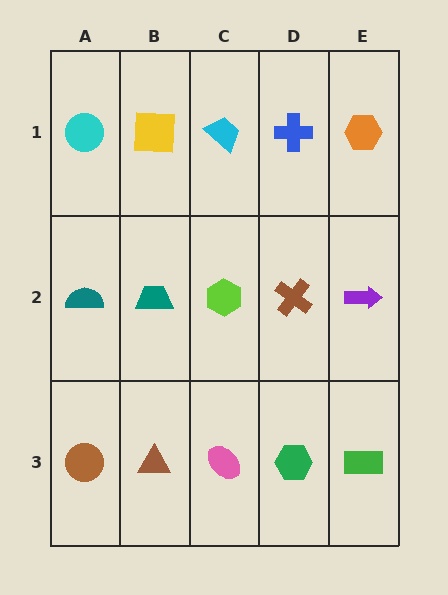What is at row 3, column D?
A green hexagon.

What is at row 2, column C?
A lime hexagon.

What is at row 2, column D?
A brown cross.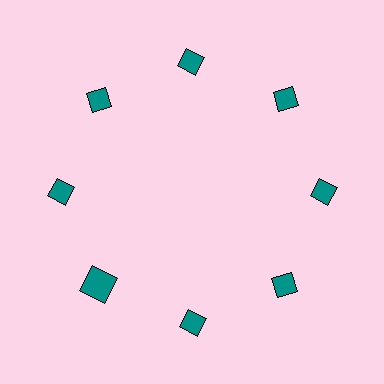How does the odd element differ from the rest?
It has a different shape: square instead of diamond.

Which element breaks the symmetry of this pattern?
The teal square at roughly the 8 o'clock position breaks the symmetry. All other shapes are teal diamonds.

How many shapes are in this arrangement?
There are 8 shapes arranged in a ring pattern.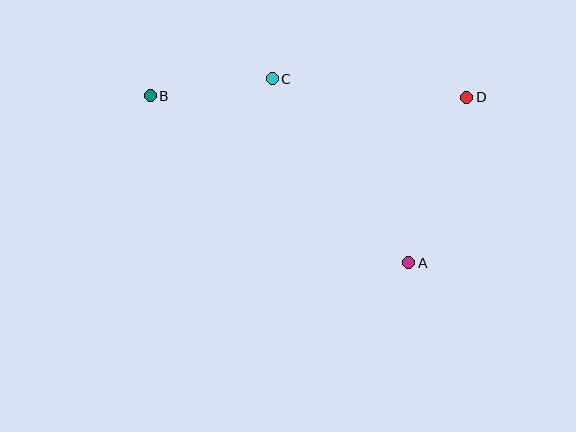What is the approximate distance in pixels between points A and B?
The distance between A and B is approximately 308 pixels.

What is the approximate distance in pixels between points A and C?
The distance between A and C is approximately 229 pixels.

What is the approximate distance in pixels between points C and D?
The distance between C and D is approximately 196 pixels.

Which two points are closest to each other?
Points B and C are closest to each other.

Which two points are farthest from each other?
Points B and D are farthest from each other.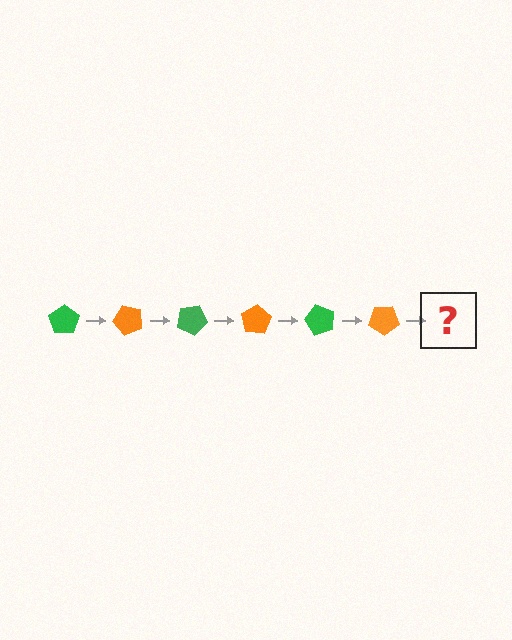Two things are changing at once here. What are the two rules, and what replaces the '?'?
The two rules are that it rotates 50 degrees each step and the color cycles through green and orange. The '?' should be a green pentagon, rotated 300 degrees from the start.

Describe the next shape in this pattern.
It should be a green pentagon, rotated 300 degrees from the start.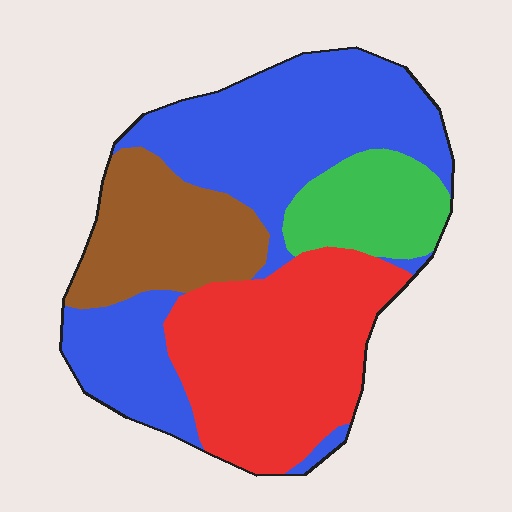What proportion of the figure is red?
Red takes up about one third (1/3) of the figure.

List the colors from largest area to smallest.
From largest to smallest: blue, red, brown, green.